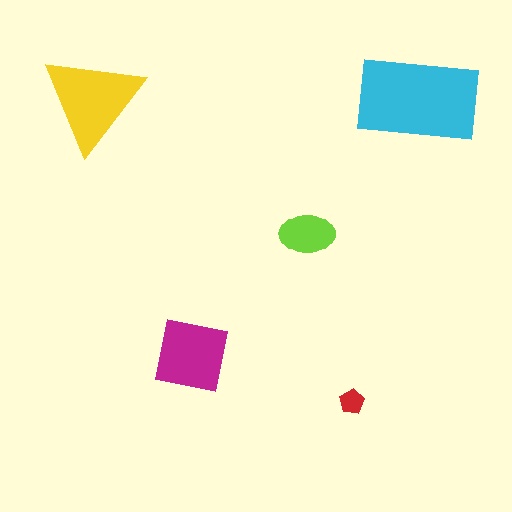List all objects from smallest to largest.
The red pentagon, the lime ellipse, the magenta square, the yellow triangle, the cyan rectangle.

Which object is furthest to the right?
The cyan rectangle is rightmost.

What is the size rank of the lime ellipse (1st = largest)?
4th.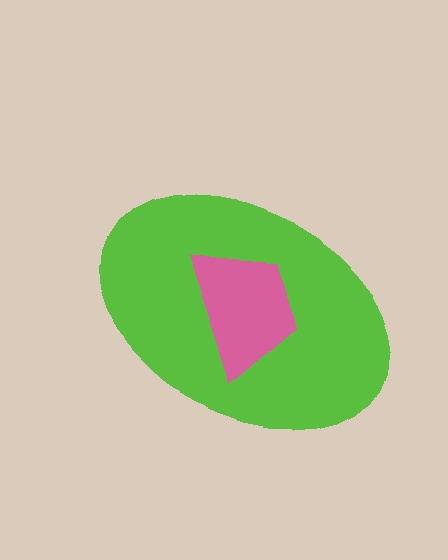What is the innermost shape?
The pink trapezoid.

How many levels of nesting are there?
2.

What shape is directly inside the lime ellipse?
The pink trapezoid.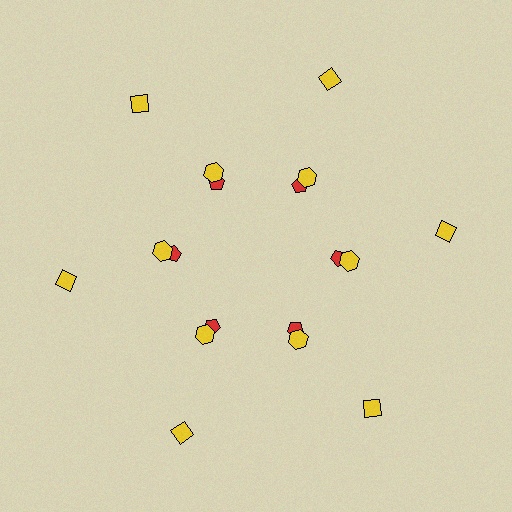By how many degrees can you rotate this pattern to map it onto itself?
The pattern maps onto itself every 60 degrees of rotation.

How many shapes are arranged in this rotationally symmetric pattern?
There are 18 shapes, arranged in 6 groups of 3.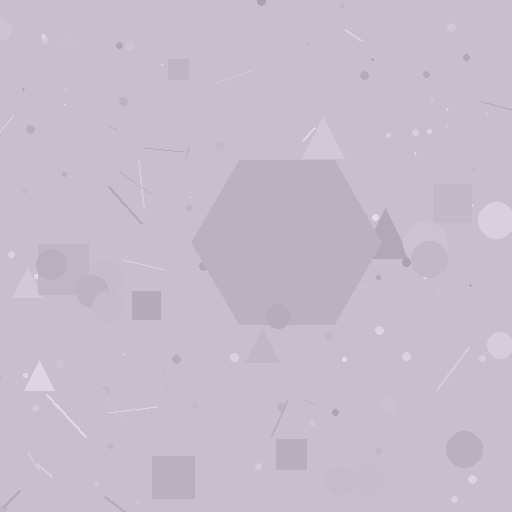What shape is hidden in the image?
A hexagon is hidden in the image.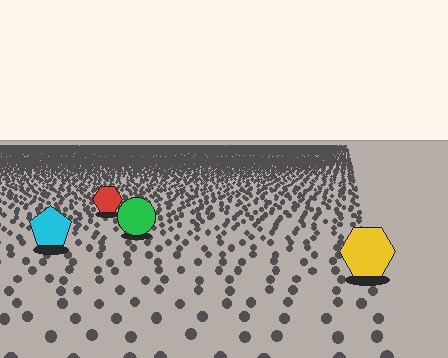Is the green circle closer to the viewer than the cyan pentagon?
No. The cyan pentagon is closer — you can tell from the texture gradient: the ground texture is coarser near it.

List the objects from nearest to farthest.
From nearest to farthest: the yellow hexagon, the cyan pentagon, the green circle, the red hexagon.